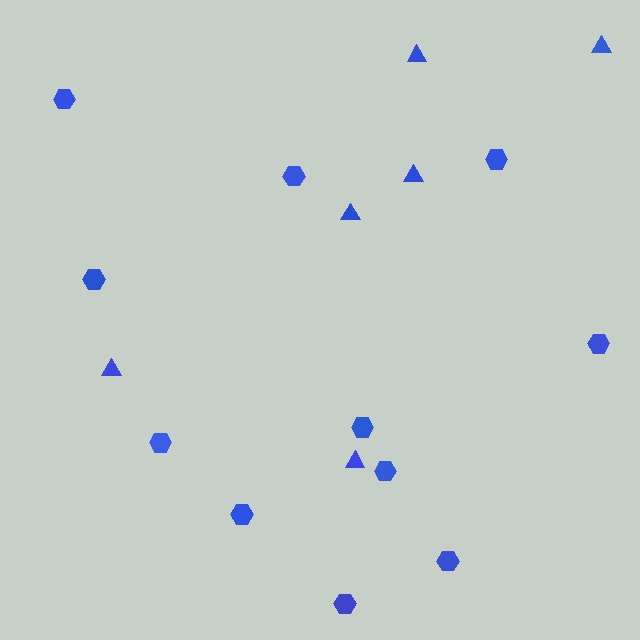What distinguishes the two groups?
There are 2 groups: one group of hexagons (11) and one group of triangles (6).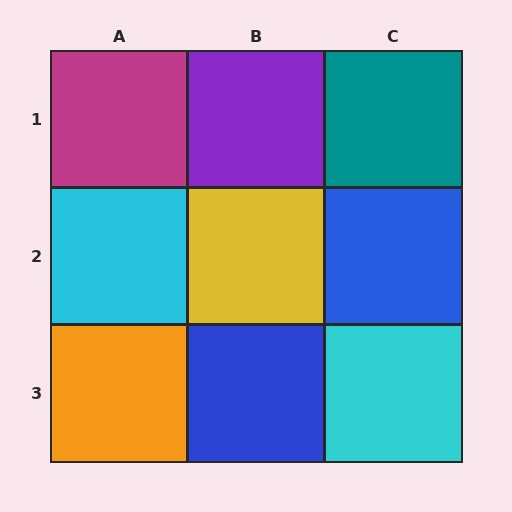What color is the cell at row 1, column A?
Magenta.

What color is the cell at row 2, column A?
Cyan.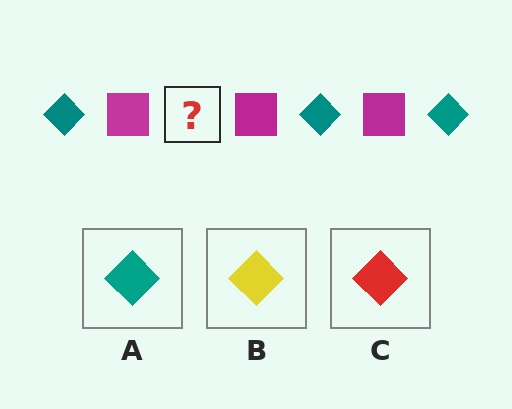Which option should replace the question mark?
Option A.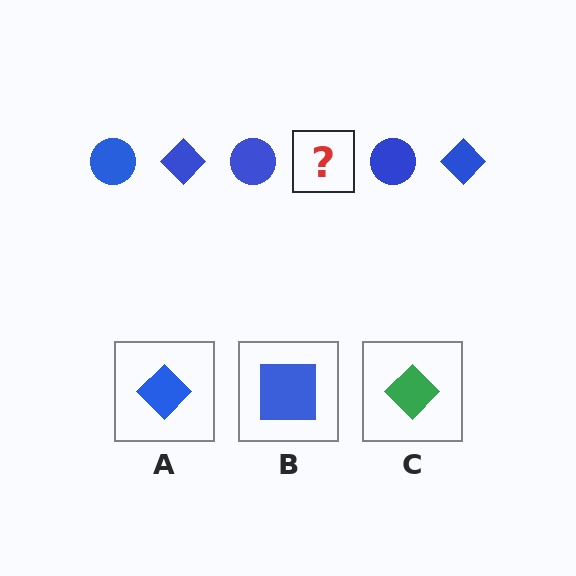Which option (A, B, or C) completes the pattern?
A.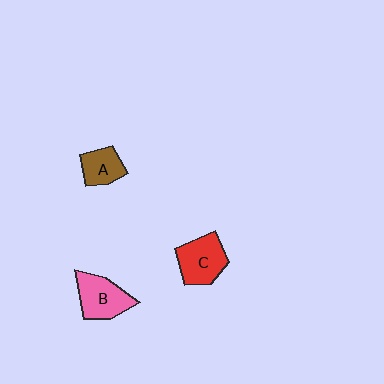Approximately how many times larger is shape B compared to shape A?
Approximately 1.4 times.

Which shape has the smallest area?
Shape A (brown).